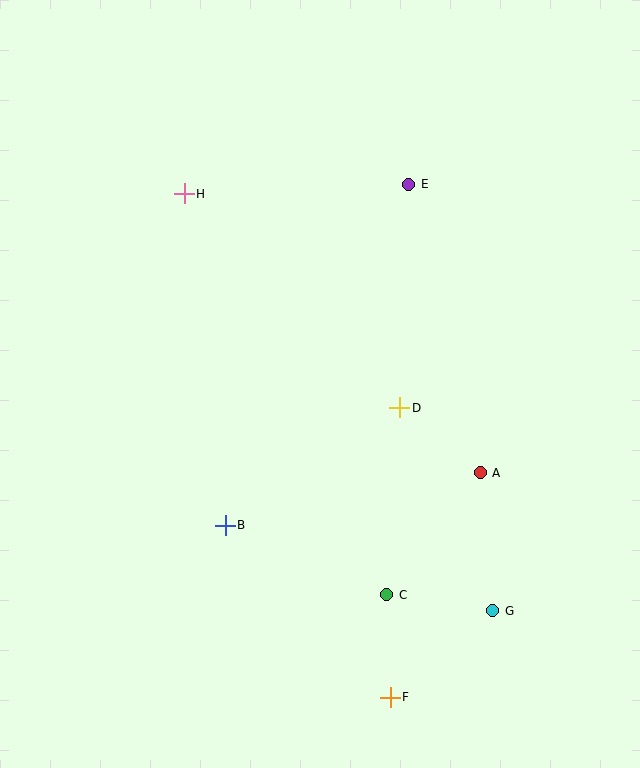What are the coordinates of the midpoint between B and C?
The midpoint between B and C is at (306, 560).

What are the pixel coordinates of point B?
Point B is at (225, 525).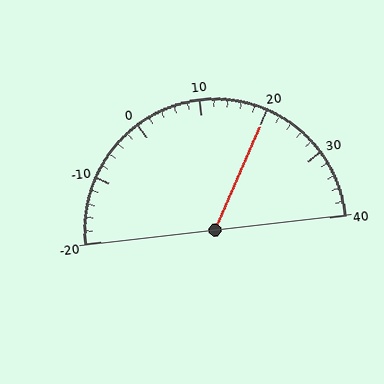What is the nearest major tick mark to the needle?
The nearest major tick mark is 20.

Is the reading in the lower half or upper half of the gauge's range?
The reading is in the upper half of the range (-20 to 40).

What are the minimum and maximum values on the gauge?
The gauge ranges from -20 to 40.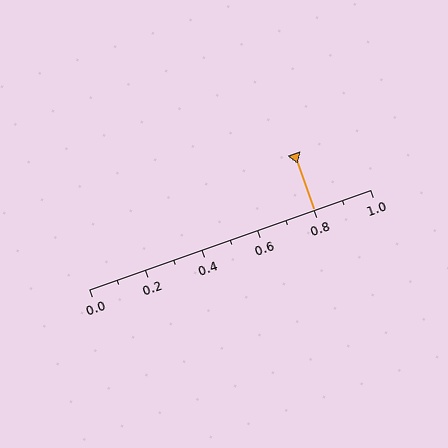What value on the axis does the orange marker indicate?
The marker indicates approximately 0.8.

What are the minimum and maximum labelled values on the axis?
The axis runs from 0.0 to 1.0.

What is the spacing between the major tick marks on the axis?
The major ticks are spaced 0.2 apart.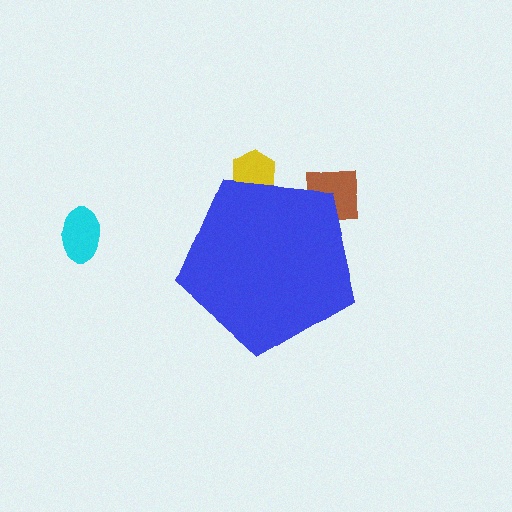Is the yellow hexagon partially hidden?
Yes, the yellow hexagon is partially hidden behind the blue pentagon.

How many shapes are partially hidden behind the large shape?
2 shapes are partially hidden.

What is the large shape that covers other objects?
A blue pentagon.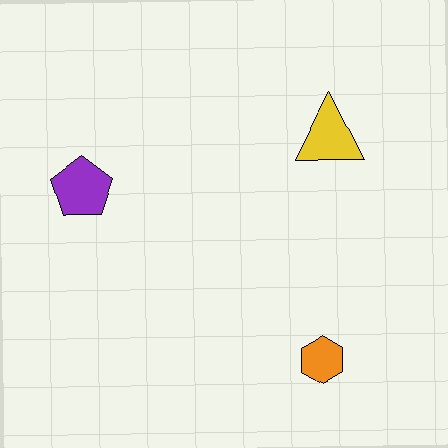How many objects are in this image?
There are 3 objects.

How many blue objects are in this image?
There are no blue objects.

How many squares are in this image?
There are no squares.